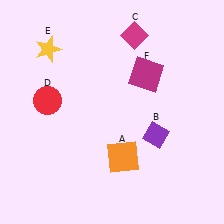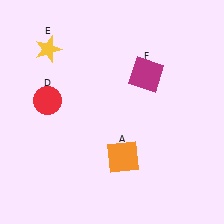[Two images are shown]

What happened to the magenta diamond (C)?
The magenta diamond (C) was removed in Image 2. It was in the top-right area of Image 1.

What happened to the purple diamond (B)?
The purple diamond (B) was removed in Image 2. It was in the bottom-right area of Image 1.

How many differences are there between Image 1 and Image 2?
There are 2 differences between the two images.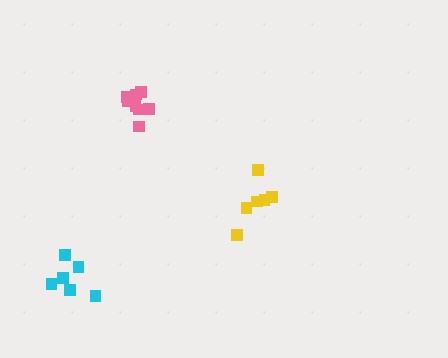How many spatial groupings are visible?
There are 3 spatial groupings.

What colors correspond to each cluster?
The clusters are colored: yellow, pink, cyan.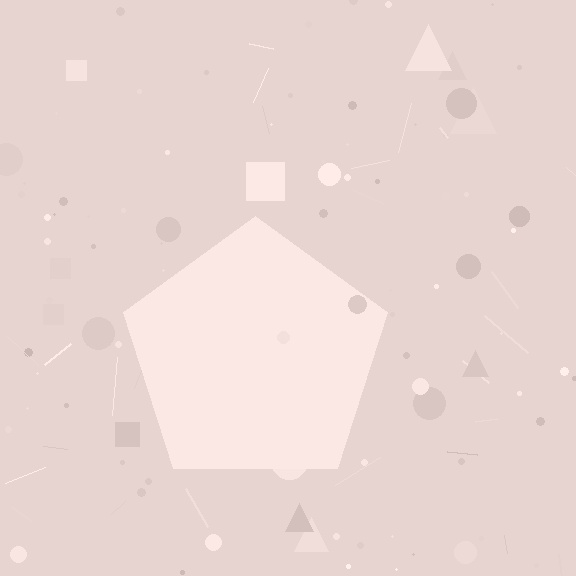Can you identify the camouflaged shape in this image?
The camouflaged shape is a pentagon.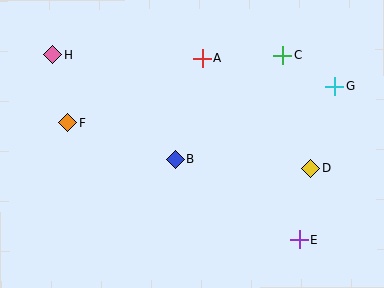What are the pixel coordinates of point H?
Point H is at (53, 55).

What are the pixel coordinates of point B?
Point B is at (176, 159).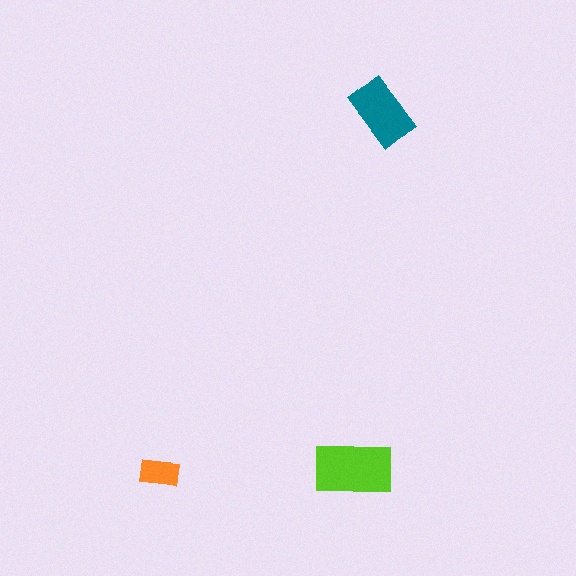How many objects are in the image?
There are 3 objects in the image.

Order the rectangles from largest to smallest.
the lime one, the teal one, the orange one.